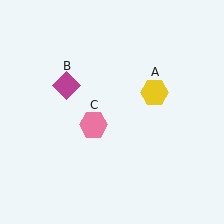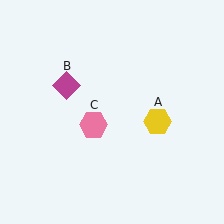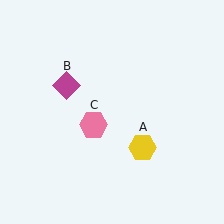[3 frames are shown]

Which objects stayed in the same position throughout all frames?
Magenta diamond (object B) and pink hexagon (object C) remained stationary.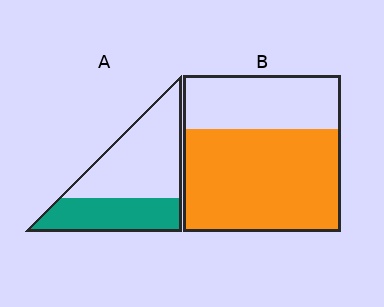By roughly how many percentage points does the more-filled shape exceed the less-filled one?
By roughly 25 percentage points (B over A).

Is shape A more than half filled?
No.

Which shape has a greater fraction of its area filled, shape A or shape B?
Shape B.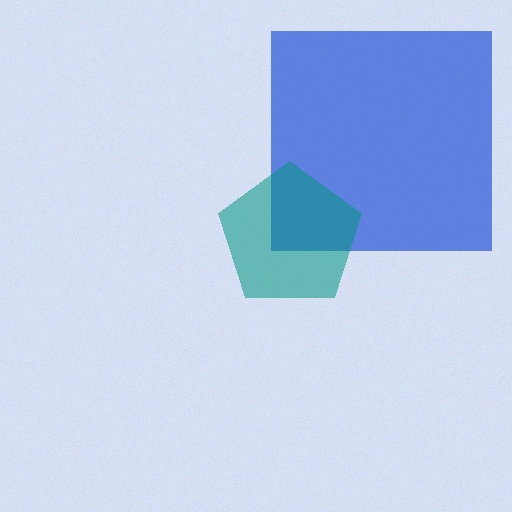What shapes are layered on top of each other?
The layered shapes are: a blue square, a teal pentagon.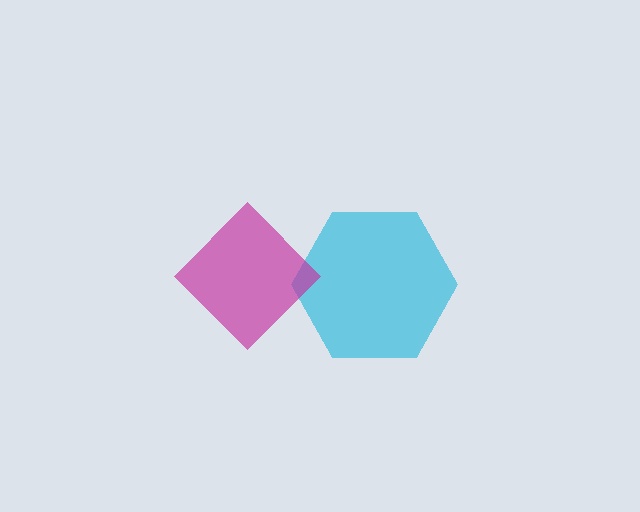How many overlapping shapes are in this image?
There are 2 overlapping shapes in the image.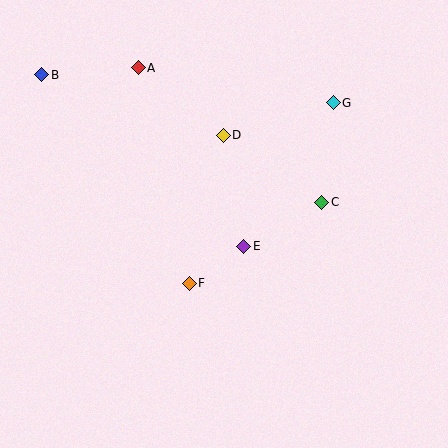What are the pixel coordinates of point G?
Point G is at (334, 103).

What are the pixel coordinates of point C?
Point C is at (322, 203).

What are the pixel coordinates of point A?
Point A is at (138, 67).